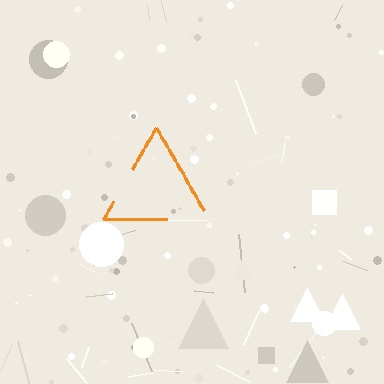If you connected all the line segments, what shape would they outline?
They would outline a triangle.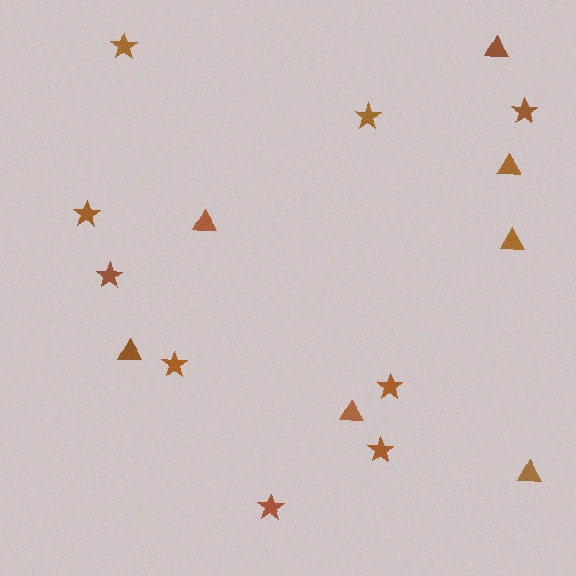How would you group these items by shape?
There are 2 groups: one group of triangles (7) and one group of stars (9).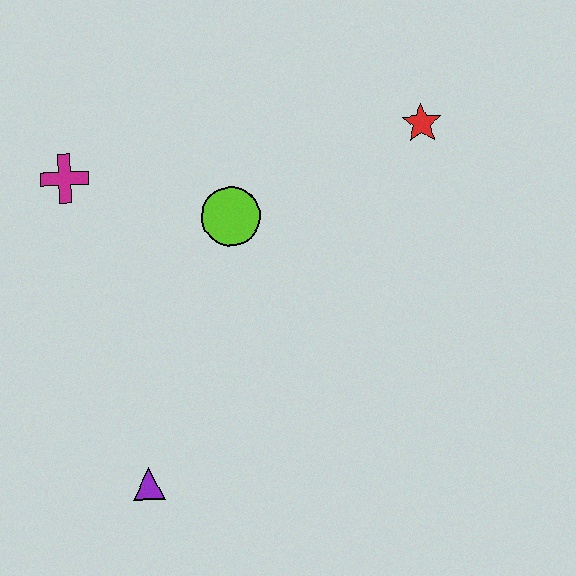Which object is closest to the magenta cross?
The lime circle is closest to the magenta cross.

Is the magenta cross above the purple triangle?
Yes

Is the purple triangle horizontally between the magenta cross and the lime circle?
Yes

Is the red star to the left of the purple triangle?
No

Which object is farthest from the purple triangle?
The red star is farthest from the purple triangle.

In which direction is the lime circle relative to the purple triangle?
The lime circle is above the purple triangle.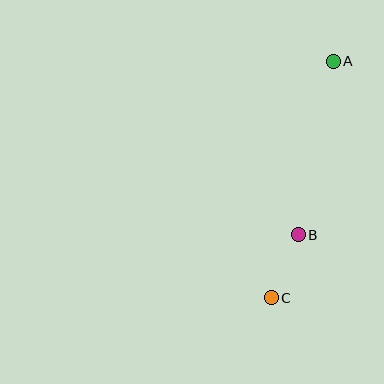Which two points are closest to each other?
Points B and C are closest to each other.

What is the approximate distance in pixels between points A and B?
The distance between A and B is approximately 177 pixels.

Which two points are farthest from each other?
Points A and C are farthest from each other.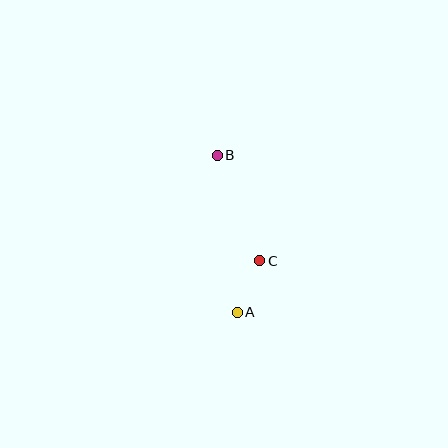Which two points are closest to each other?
Points A and C are closest to each other.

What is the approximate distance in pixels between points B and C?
The distance between B and C is approximately 114 pixels.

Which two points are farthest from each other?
Points A and B are farthest from each other.